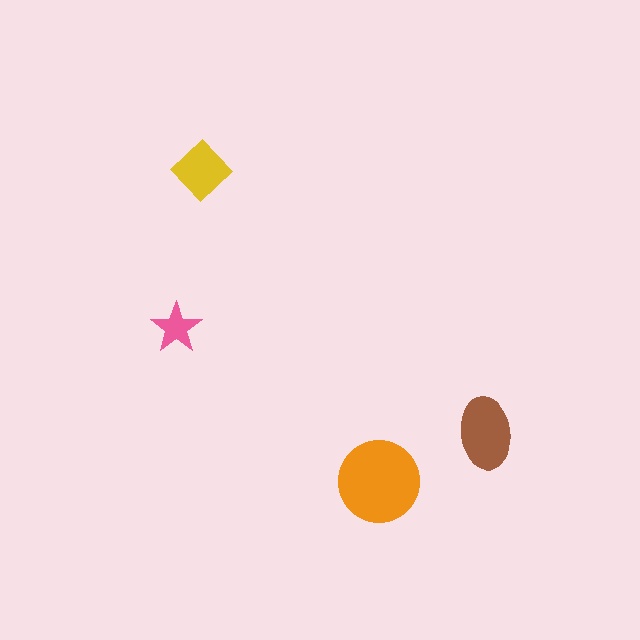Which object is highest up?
The yellow diamond is topmost.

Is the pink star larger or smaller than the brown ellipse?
Smaller.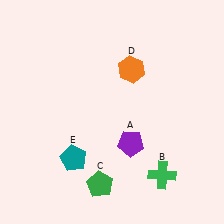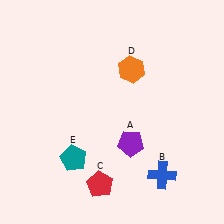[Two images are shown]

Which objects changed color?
B changed from green to blue. C changed from green to red.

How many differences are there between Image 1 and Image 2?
There are 2 differences between the two images.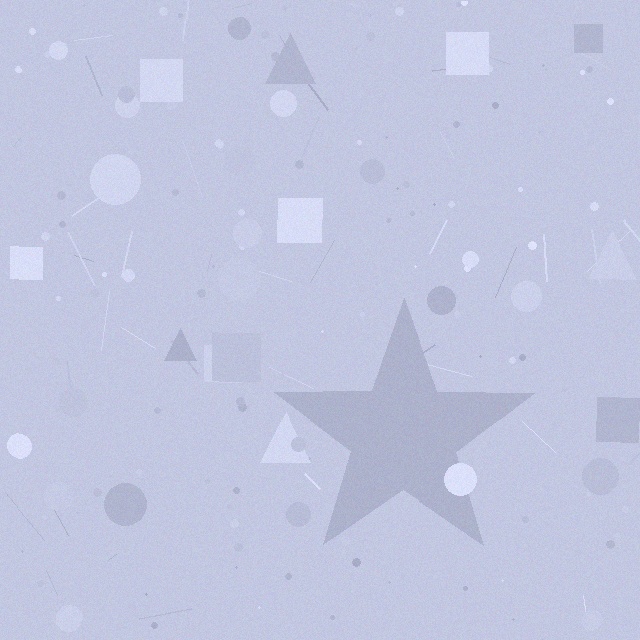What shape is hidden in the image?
A star is hidden in the image.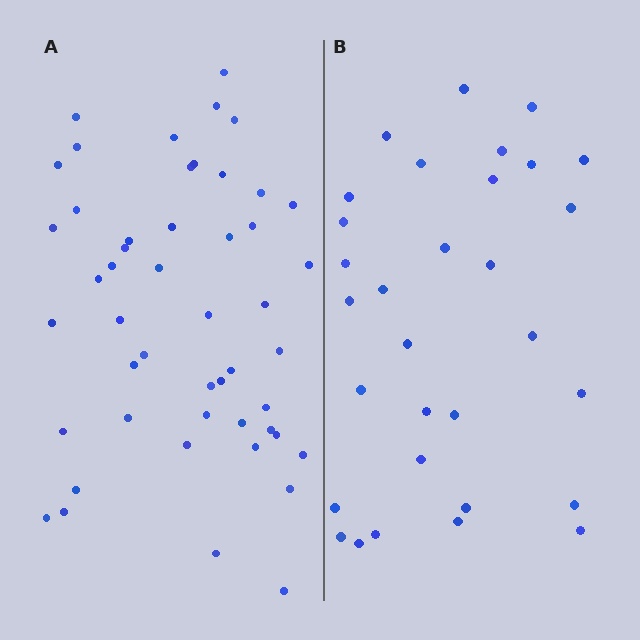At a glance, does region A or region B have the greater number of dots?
Region A (the left region) has more dots.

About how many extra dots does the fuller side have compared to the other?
Region A has approximately 20 more dots than region B.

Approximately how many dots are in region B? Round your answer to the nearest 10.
About 30 dots. (The exact count is 31, which rounds to 30.)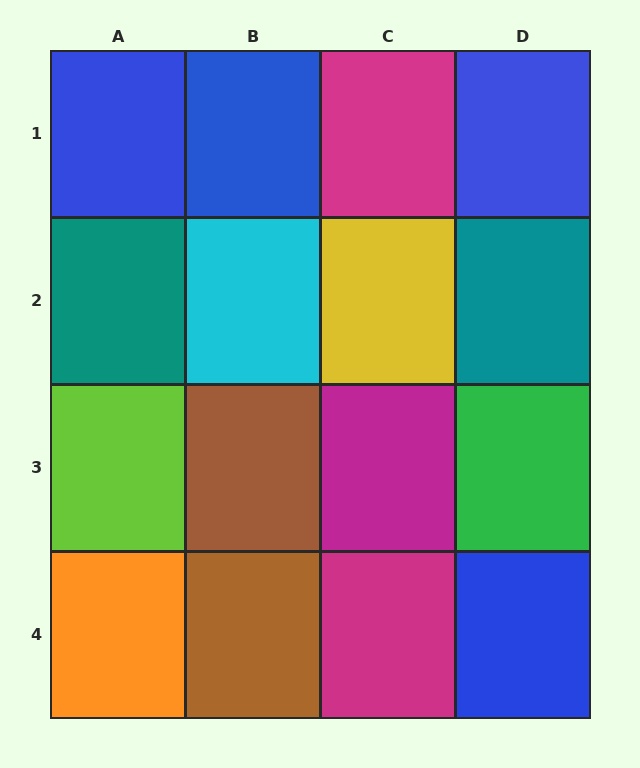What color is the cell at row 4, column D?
Blue.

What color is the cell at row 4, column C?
Magenta.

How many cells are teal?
2 cells are teal.